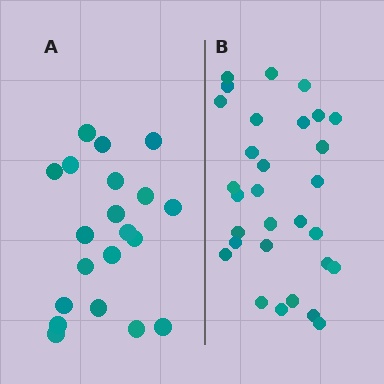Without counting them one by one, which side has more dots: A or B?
Region B (the right region) has more dots.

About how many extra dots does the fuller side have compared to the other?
Region B has roughly 10 or so more dots than region A.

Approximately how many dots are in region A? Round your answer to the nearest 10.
About 20 dots.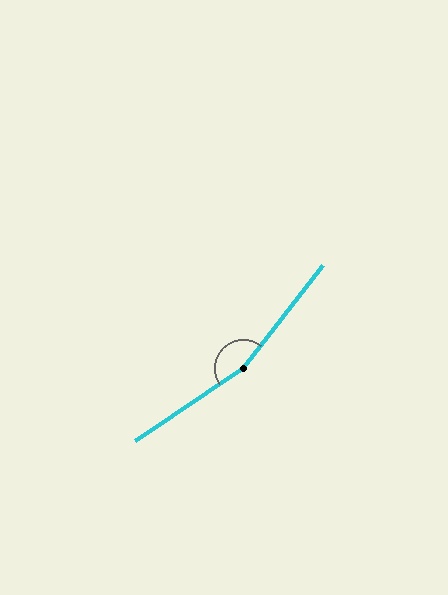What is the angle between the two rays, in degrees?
Approximately 162 degrees.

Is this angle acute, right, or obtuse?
It is obtuse.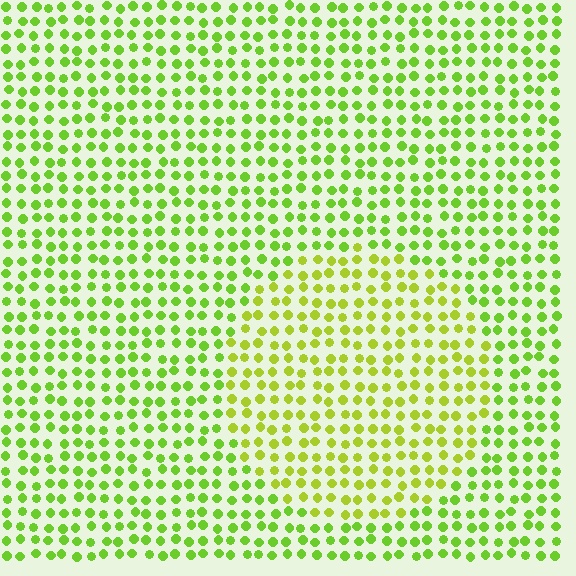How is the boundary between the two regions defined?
The boundary is defined purely by a slight shift in hue (about 23 degrees). Spacing, size, and orientation are identical on both sides.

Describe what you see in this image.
The image is filled with small lime elements in a uniform arrangement. A circle-shaped region is visible where the elements are tinted to a slightly different hue, forming a subtle color boundary.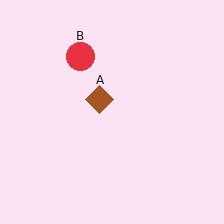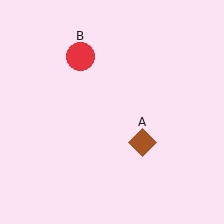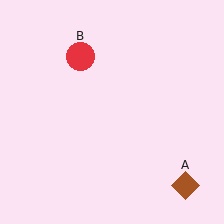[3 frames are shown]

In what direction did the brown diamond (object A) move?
The brown diamond (object A) moved down and to the right.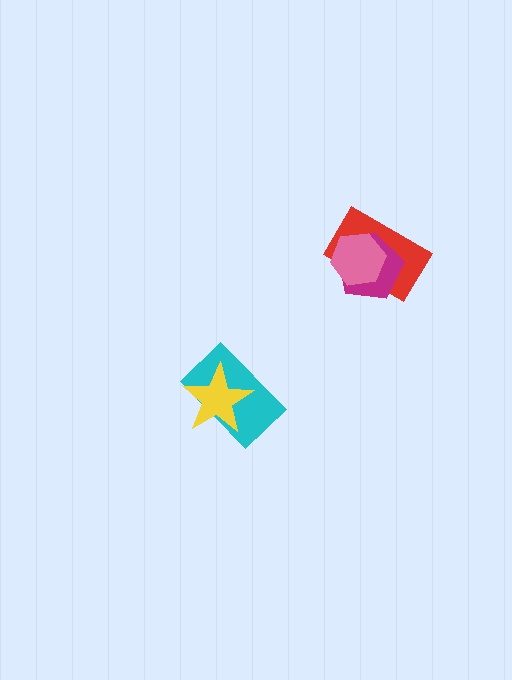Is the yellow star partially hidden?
No, no other shape covers it.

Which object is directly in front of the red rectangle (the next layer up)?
The magenta pentagon is directly in front of the red rectangle.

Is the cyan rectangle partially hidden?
Yes, it is partially covered by another shape.